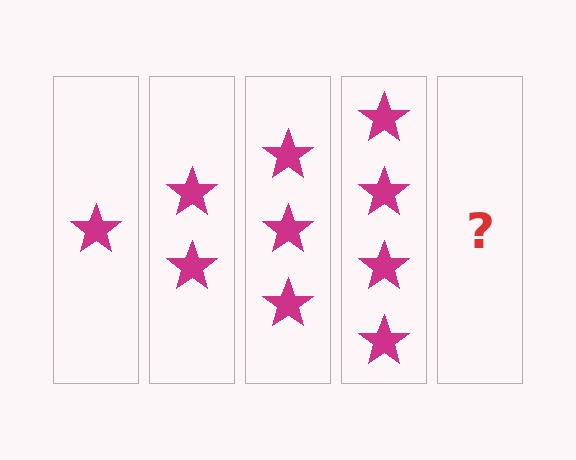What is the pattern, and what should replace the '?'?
The pattern is that each step adds one more star. The '?' should be 5 stars.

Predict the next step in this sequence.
The next step is 5 stars.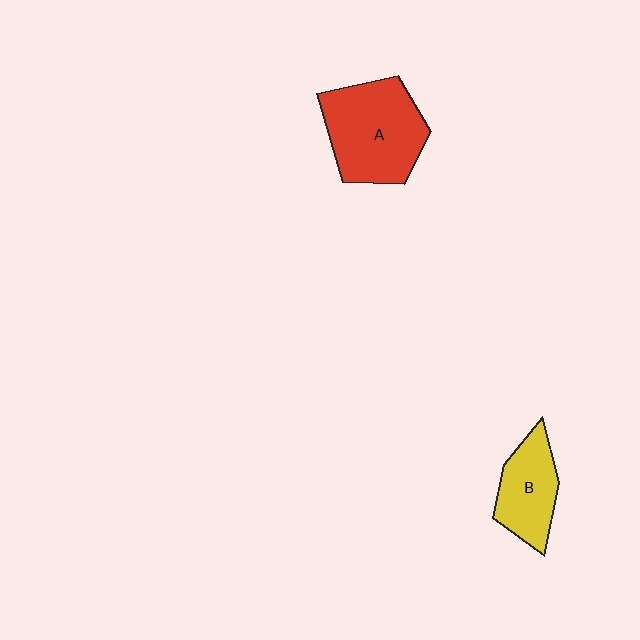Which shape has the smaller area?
Shape B (yellow).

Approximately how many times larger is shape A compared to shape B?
Approximately 1.6 times.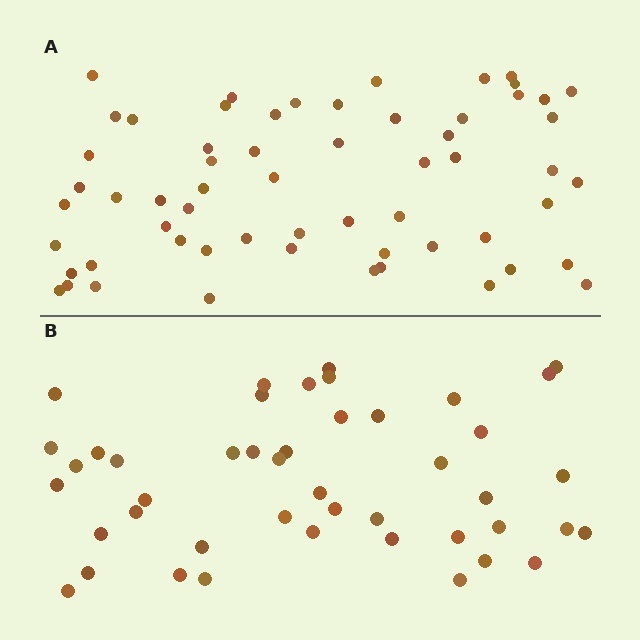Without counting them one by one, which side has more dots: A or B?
Region A (the top region) has more dots.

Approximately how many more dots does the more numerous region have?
Region A has approximately 15 more dots than region B.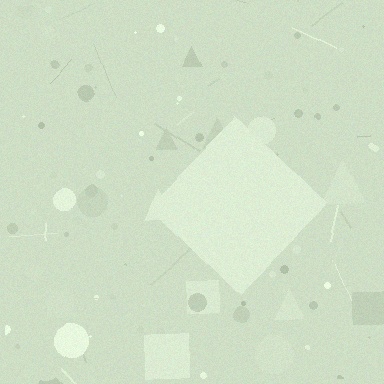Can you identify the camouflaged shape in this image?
The camouflaged shape is a diamond.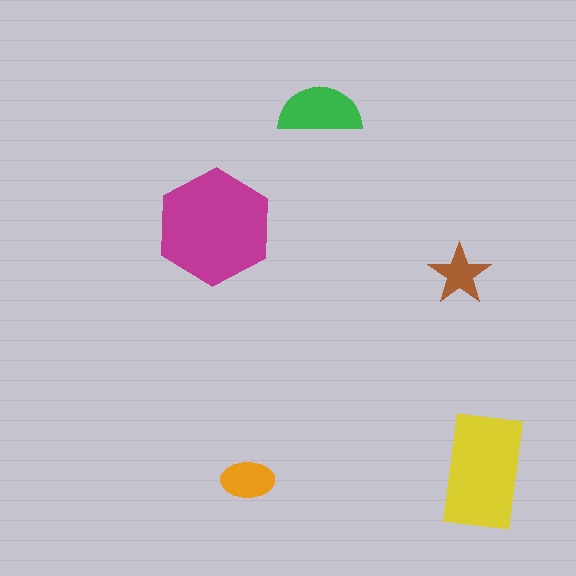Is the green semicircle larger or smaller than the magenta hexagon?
Smaller.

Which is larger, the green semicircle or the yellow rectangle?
The yellow rectangle.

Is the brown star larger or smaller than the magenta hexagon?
Smaller.